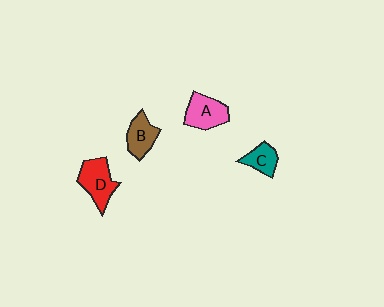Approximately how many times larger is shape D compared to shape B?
Approximately 1.3 times.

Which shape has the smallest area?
Shape C (teal).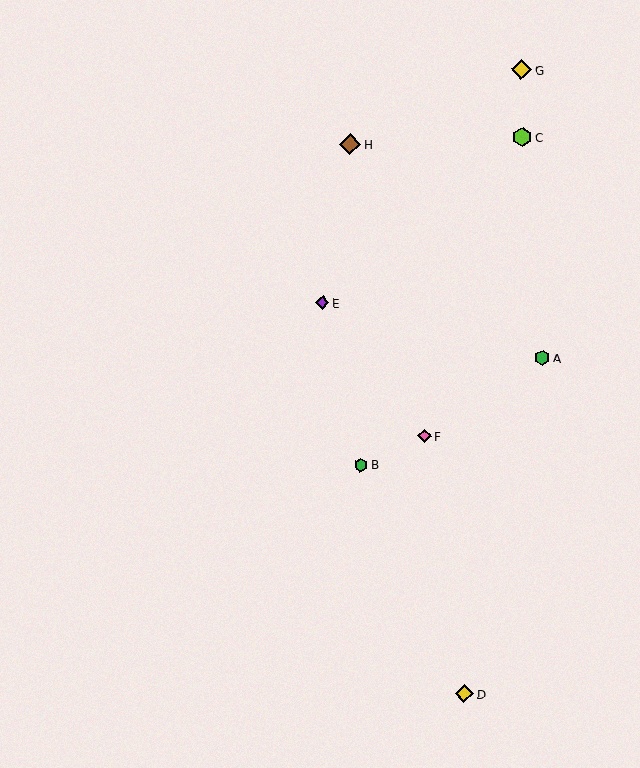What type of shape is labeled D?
Shape D is a yellow diamond.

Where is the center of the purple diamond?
The center of the purple diamond is at (322, 303).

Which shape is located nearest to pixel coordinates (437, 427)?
The pink diamond (labeled F) at (425, 436) is nearest to that location.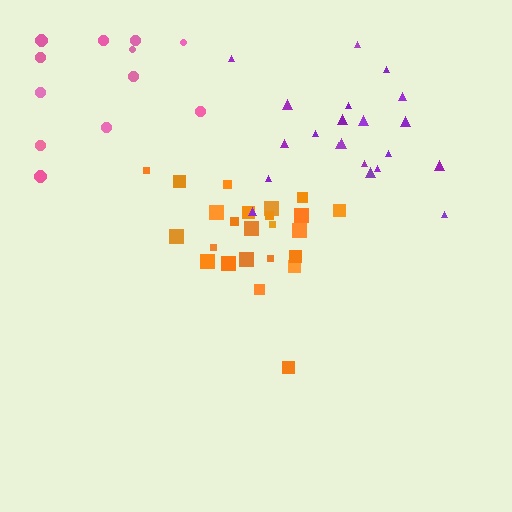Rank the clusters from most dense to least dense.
orange, purple, pink.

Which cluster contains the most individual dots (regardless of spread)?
Orange (25).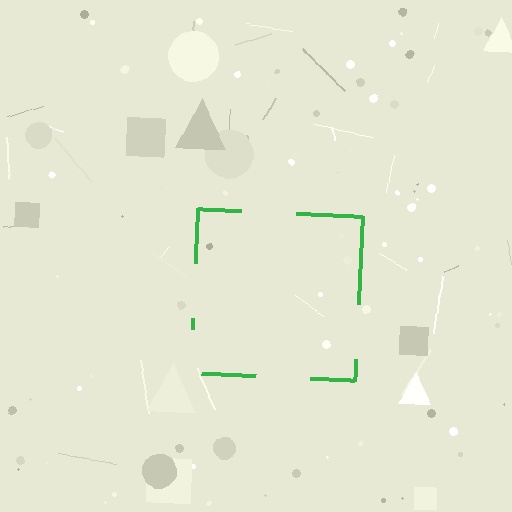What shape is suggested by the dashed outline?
The dashed outline suggests a square.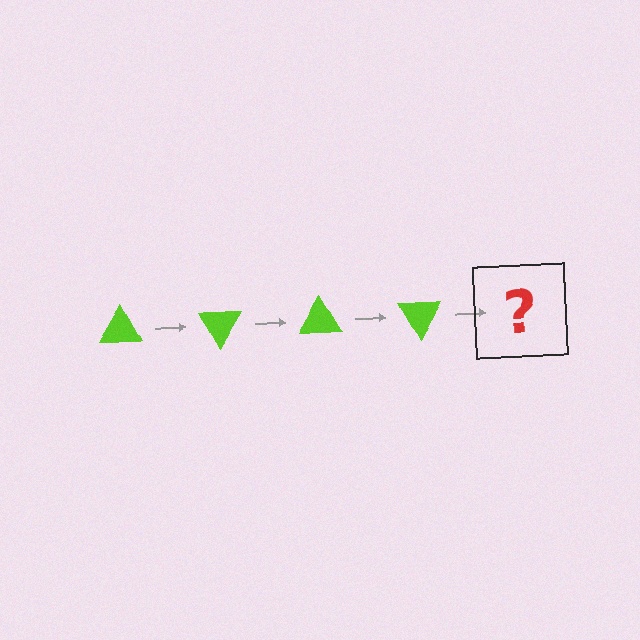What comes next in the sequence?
The next element should be a lime triangle rotated 240 degrees.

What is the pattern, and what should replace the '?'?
The pattern is that the triangle rotates 60 degrees each step. The '?' should be a lime triangle rotated 240 degrees.